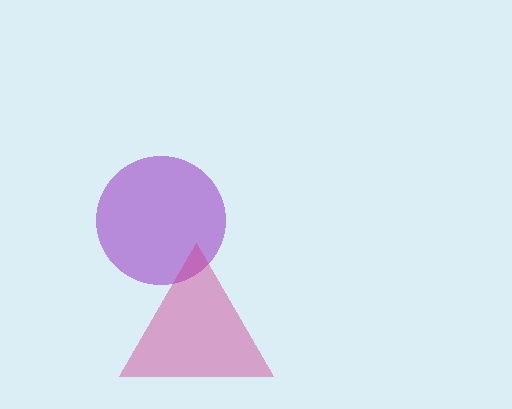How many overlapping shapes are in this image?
There are 2 overlapping shapes in the image.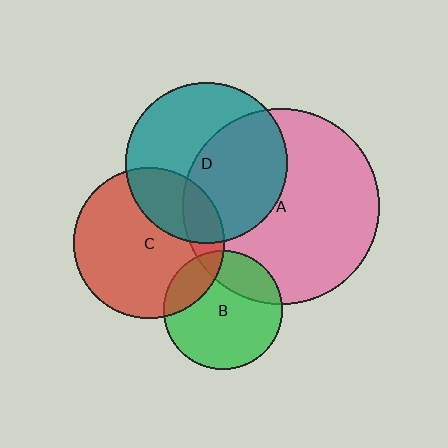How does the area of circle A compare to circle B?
Approximately 2.7 times.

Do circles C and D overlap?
Yes.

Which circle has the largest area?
Circle A (pink).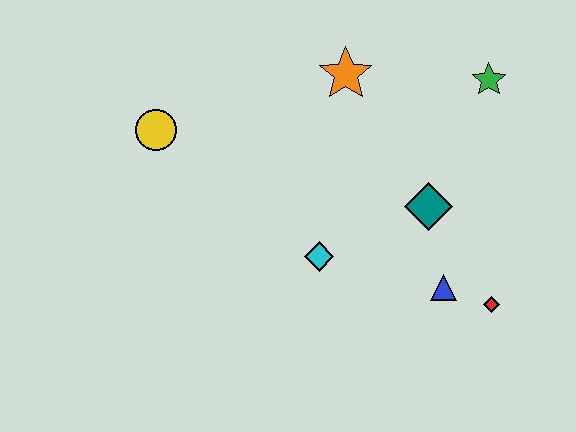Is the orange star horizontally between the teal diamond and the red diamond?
No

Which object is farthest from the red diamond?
The yellow circle is farthest from the red diamond.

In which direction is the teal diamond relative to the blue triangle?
The teal diamond is above the blue triangle.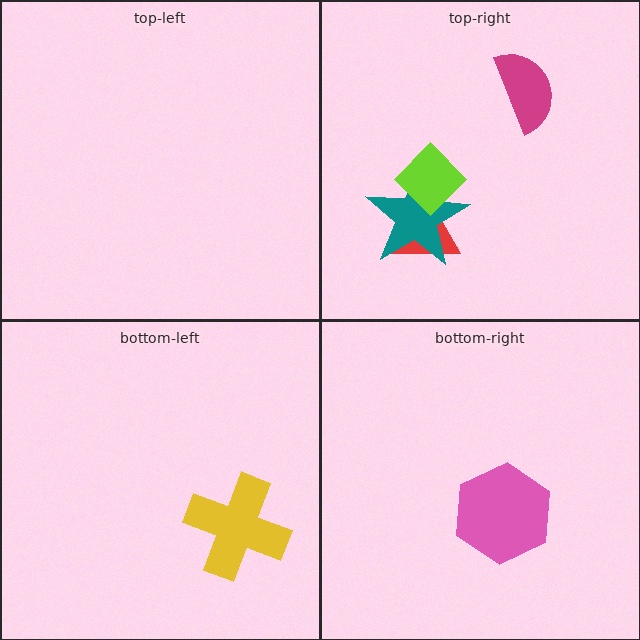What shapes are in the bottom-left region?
The yellow cross.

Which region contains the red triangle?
The top-right region.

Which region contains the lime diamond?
The top-right region.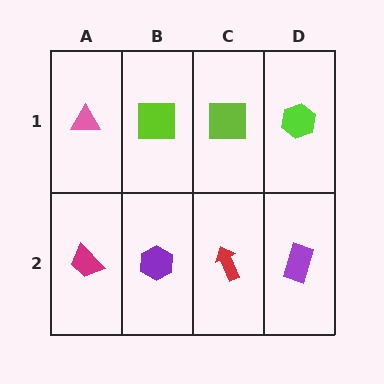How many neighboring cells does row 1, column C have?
3.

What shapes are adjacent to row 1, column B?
A purple hexagon (row 2, column B), a pink triangle (row 1, column A), a lime square (row 1, column C).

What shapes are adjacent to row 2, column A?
A pink triangle (row 1, column A), a purple hexagon (row 2, column B).